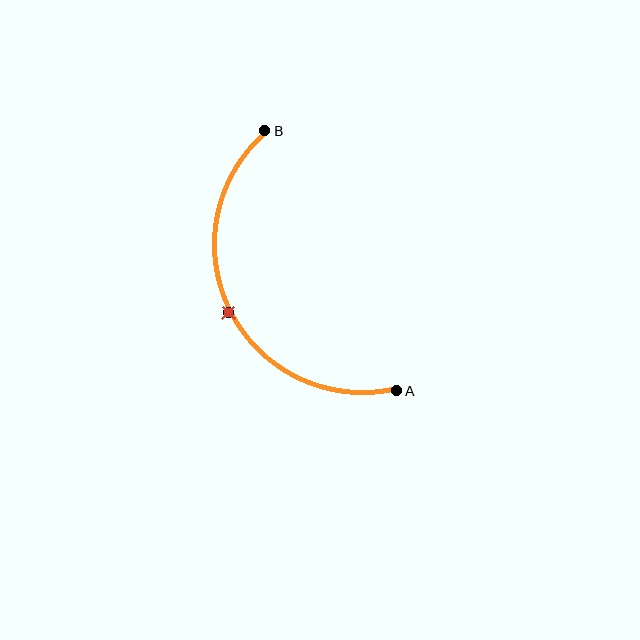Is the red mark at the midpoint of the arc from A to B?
Yes. The red mark lies on the arc at equal arc-length from both A and B — it is the arc midpoint.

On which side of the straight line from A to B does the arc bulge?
The arc bulges to the left of the straight line connecting A and B.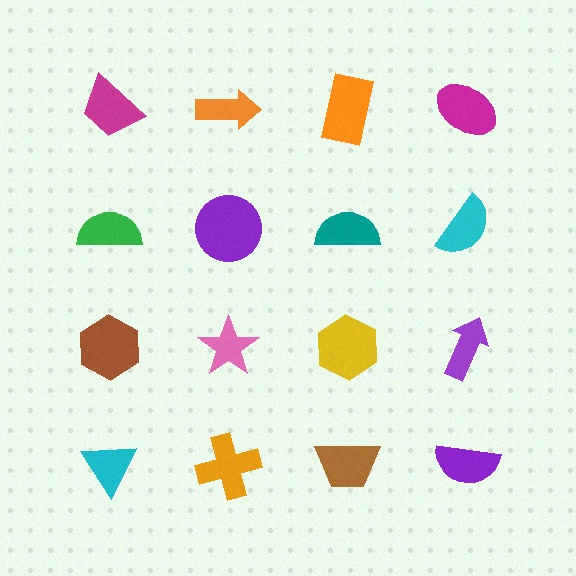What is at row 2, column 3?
A teal semicircle.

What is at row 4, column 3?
A brown trapezoid.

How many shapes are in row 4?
4 shapes.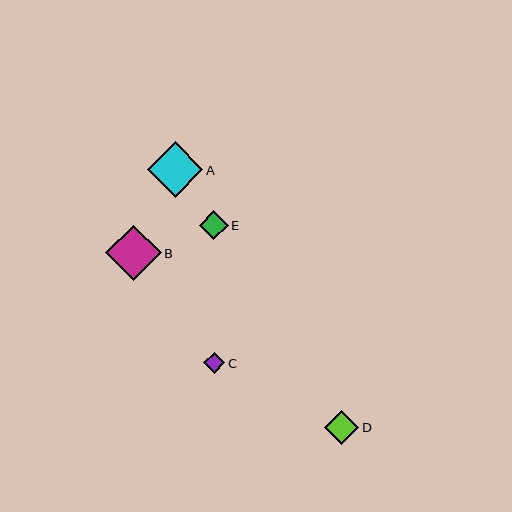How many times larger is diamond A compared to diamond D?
Diamond A is approximately 1.6 times the size of diamond D.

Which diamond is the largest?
Diamond B is the largest with a size of approximately 56 pixels.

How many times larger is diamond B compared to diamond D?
Diamond B is approximately 1.7 times the size of diamond D.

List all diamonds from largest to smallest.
From largest to smallest: B, A, D, E, C.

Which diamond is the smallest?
Diamond C is the smallest with a size of approximately 21 pixels.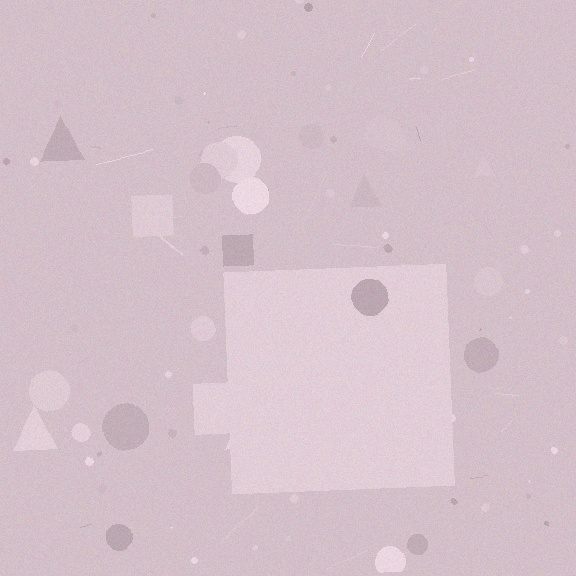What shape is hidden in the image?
A square is hidden in the image.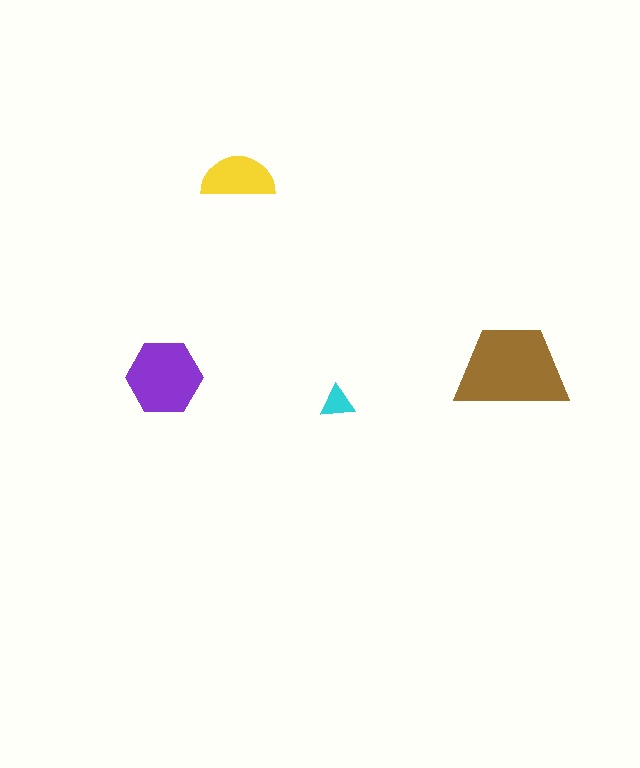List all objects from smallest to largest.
The cyan triangle, the yellow semicircle, the purple hexagon, the brown trapezoid.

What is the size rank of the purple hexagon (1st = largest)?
2nd.